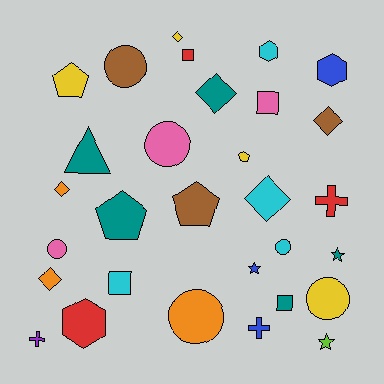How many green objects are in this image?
There are no green objects.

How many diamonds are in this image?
There are 6 diamonds.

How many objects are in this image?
There are 30 objects.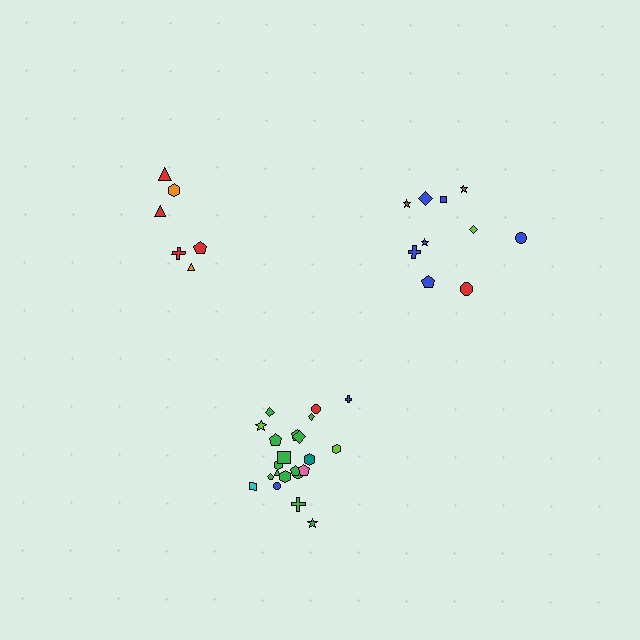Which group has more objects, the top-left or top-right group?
The top-right group.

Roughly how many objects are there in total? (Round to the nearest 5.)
Roughly 40 objects in total.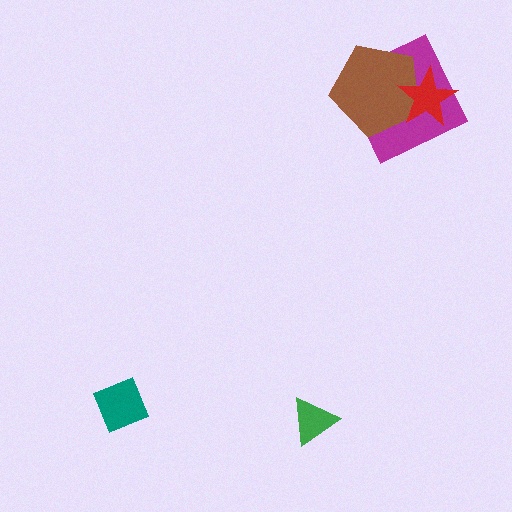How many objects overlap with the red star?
2 objects overlap with the red star.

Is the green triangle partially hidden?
No, no other shape covers it.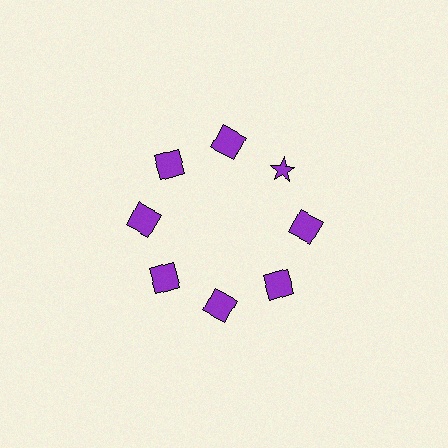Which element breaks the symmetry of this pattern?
The purple star at roughly the 2 o'clock position breaks the symmetry. All other shapes are purple squares.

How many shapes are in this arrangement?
There are 8 shapes arranged in a ring pattern.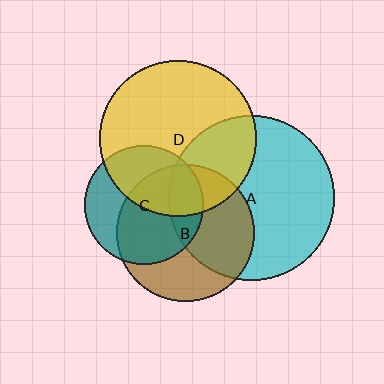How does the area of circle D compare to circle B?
Approximately 1.3 times.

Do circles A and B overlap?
Yes.